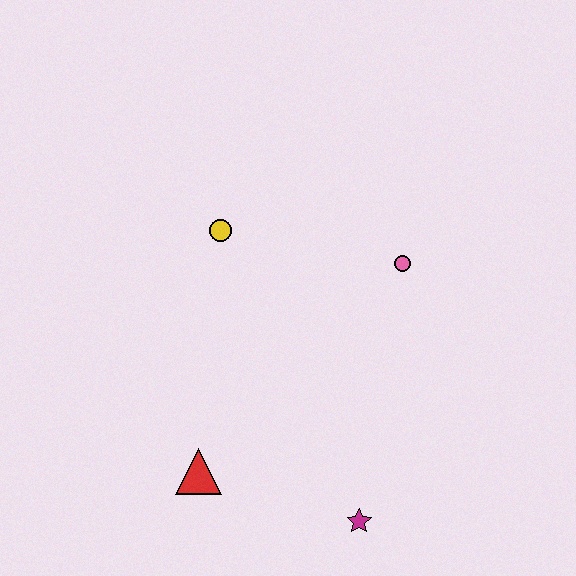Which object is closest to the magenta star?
The red triangle is closest to the magenta star.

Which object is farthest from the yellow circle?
The magenta star is farthest from the yellow circle.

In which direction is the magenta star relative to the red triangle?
The magenta star is to the right of the red triangle.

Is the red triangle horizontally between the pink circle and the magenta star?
No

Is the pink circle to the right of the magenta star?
Yes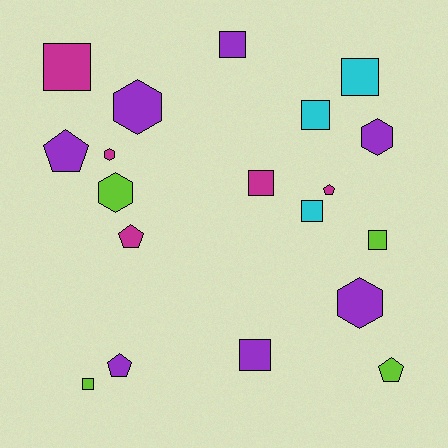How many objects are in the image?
There are 19 objects.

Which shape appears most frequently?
Square, with 9 objects.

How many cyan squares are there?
There are 3 cyan squares.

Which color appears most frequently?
Purple, with 7 objects.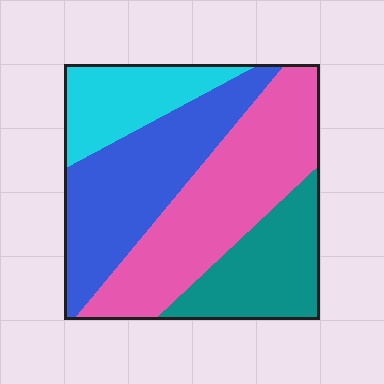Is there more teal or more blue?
Blue.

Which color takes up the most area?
Pink, at roughly 35%.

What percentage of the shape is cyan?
Cyan takes up about one sixth (1/6) of the shape.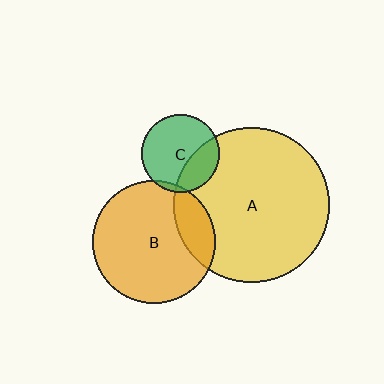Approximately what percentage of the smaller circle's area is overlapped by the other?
Approximately 20%.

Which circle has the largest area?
Circle A (yellow).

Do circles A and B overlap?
Yes.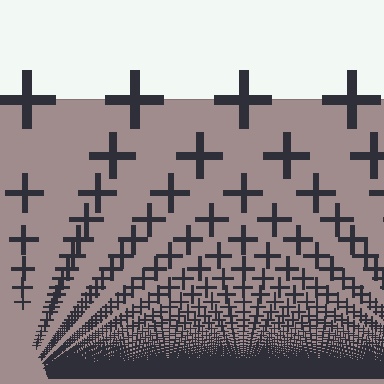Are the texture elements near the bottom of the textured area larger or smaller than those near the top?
Smaller. The gradient is inverted — elements near the bottom are smaller and denser.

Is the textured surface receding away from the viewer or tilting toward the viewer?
The surface appears to tilt toward the viewer. Texture elements get larger and sparser toward the top.